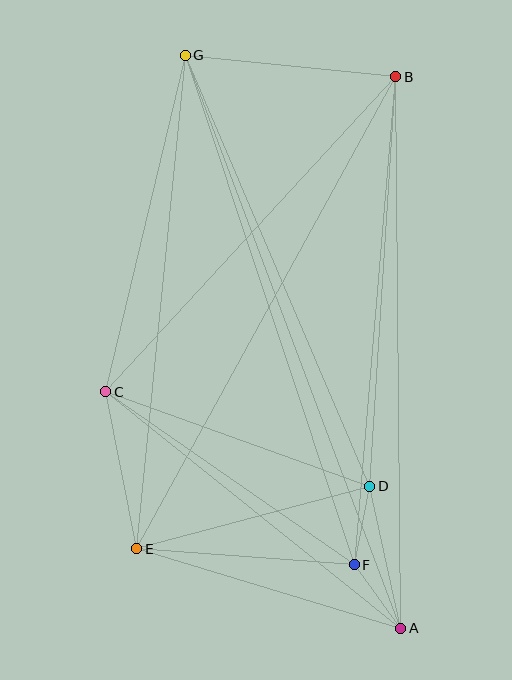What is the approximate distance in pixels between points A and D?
The distance between A and D is approximately 145 pixels.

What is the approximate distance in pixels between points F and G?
The distance between F and G is approximately 537 pixels.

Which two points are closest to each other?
Points A and F are closest to each other.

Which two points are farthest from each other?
Points A and G are farthest from each other.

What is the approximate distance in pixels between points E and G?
The distance between E and G is approximately 496 pixels.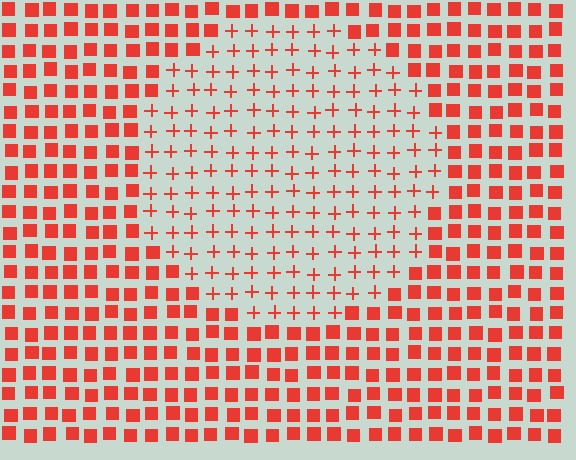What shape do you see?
I see a circle.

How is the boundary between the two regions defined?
The boundary is defined by a change in element shape: plus signs inside vs. squares outside. All elements share the same color and spacing.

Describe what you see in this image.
The image is filled with small red elements arranged in a uniform grid. A circle-shaped region contains plus signs, while the surrounding area contains squares. The boundary is defined purely by the change in element shape.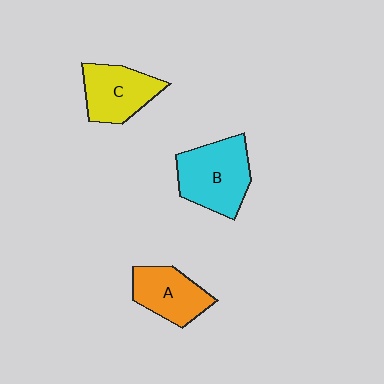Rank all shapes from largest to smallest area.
From largest to smallest: B (cyan), C (yellow), A (orange).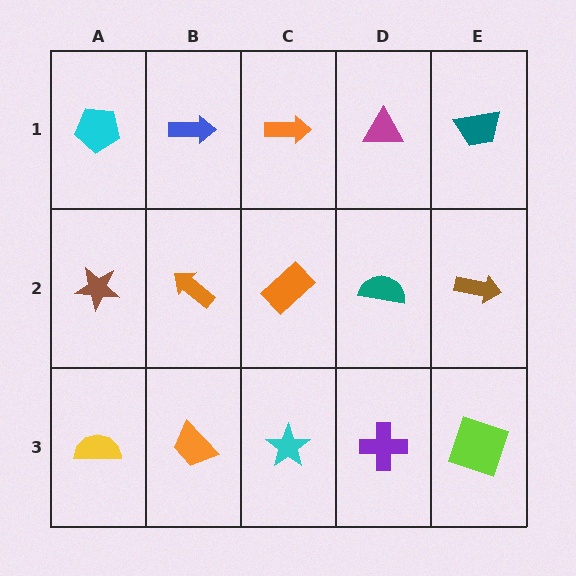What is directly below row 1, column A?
A brown star.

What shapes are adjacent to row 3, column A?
A brown star (row 2, column A), an orange trapezoid (row 3, column B).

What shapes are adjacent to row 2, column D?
A magenta triangle (row 1, column D), a purple cross (row 3, column D), an orange rectangle (row 2, column C), a brown arrow (row 2, column E).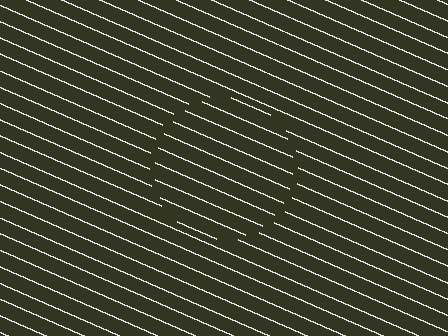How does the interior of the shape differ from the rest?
The interior of the shape contains the same grating, shifted by half a period — the contour is defined by the phase discontinuity where line-ends from the inner and outer gratings abut.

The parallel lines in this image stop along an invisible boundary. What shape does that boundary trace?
An illusory circle. The interior of the shape contains the same grating, shifted by half a period — the contour is defined by the phase discontinuity where line-ends from the inner and outer gratings abut.